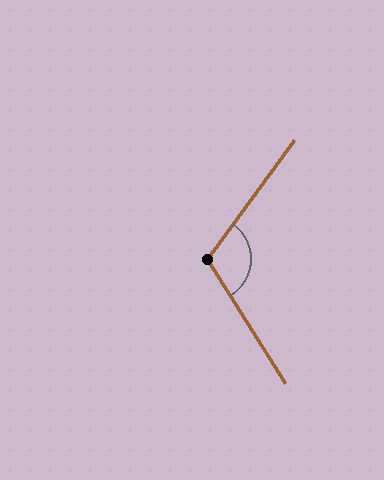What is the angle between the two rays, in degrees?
Approximately 111 degrees.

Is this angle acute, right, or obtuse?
It is obtuse.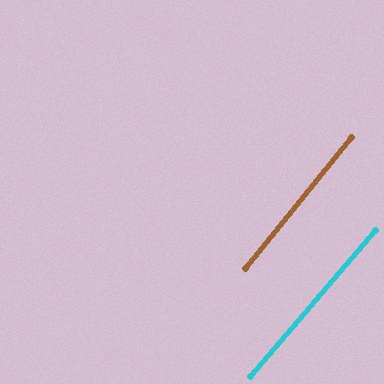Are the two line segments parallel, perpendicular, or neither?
Parallel — their directions differ by only 1.8°.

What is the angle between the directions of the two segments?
Approximately 2 degrees.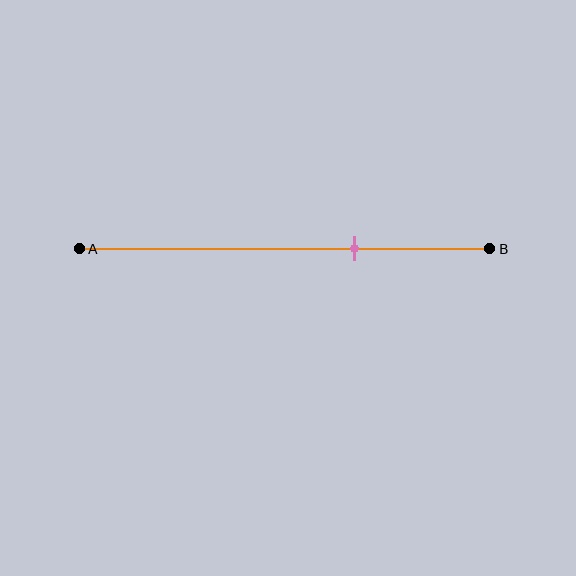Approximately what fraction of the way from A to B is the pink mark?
The pink mark is approximately 65% of the way from A to B.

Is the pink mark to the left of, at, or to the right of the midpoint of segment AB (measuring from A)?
The pink mark is to the right of the midpoint of segment AB.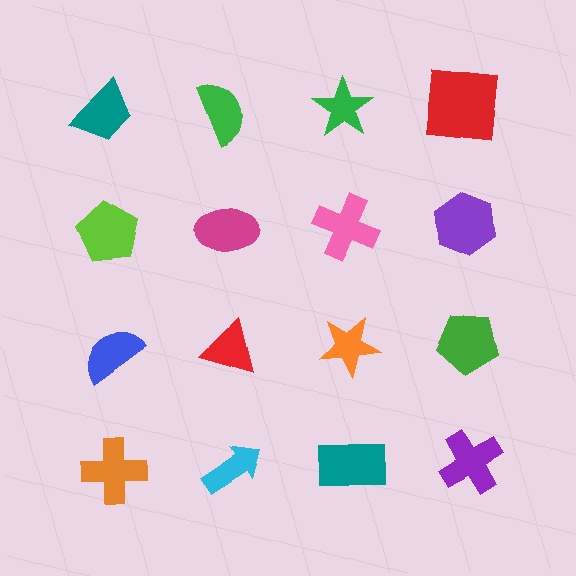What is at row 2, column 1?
A lime pentagon.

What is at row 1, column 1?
A teal trapezoid.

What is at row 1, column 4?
A red square.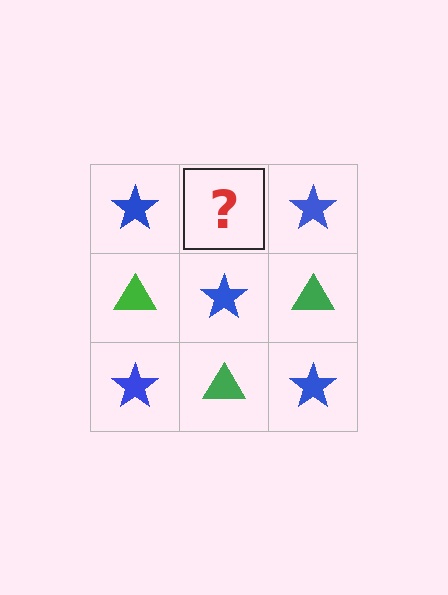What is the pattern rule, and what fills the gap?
The rule is that it alternates blue star and green triangle in a checkerboard pattern. The gap should be filled with a green triangle.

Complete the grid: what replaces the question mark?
The question mark should be replaced with a green triangle.